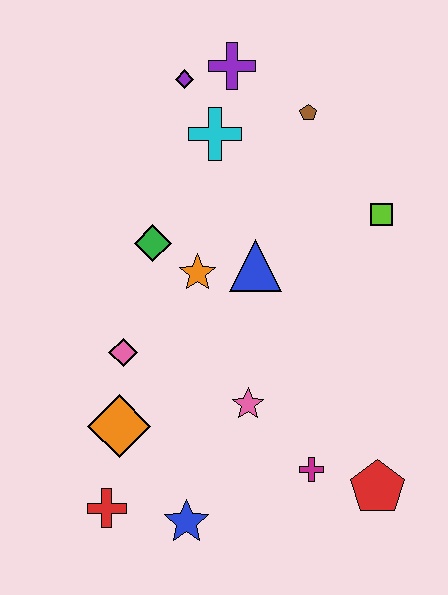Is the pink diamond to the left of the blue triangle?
Yes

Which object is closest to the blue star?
The red cross is closest to the blue star.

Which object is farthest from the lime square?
The red cross is farthest from the lime square.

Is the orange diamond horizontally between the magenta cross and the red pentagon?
No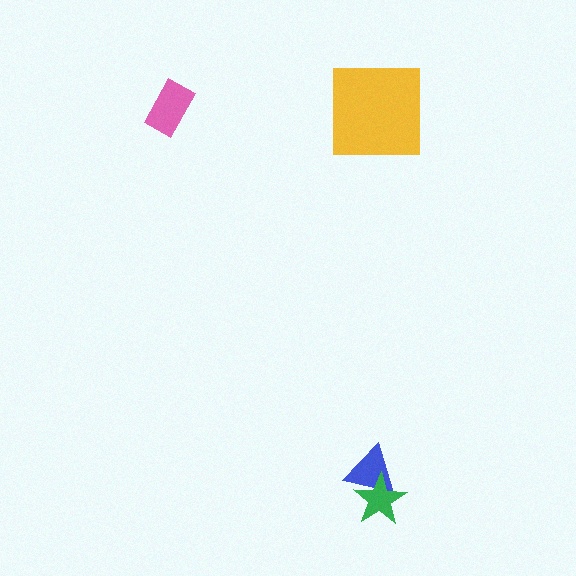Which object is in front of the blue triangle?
The green star is in front of the blue triangle.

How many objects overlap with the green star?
1 object overlaps with the green star.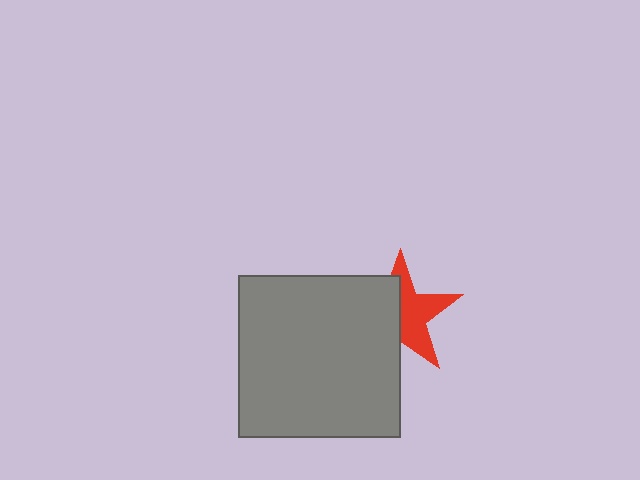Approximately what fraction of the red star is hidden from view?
Roughly 49% of the red star is hidden behind the gray square.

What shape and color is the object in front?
The object in front is a gray square.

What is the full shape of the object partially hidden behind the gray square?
The partially hidden object is a red star.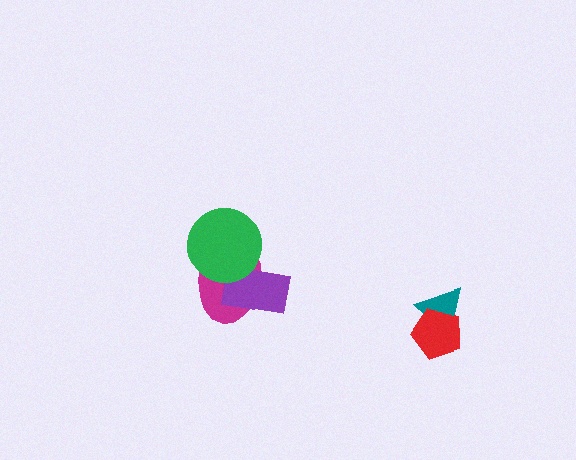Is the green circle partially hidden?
No, no other shape covers it.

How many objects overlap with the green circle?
2 objects overlap with the green circle.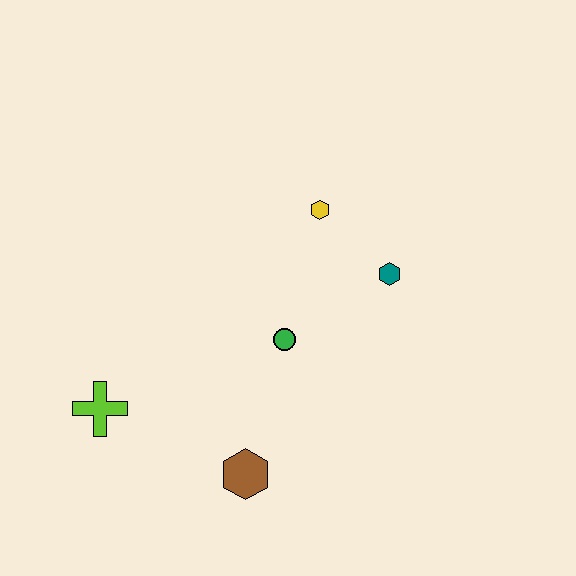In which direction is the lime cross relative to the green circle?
The lime cross is to the left of the green circle.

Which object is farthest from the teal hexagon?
The lime cross is farthest from the teal hexagon.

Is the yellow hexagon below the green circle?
No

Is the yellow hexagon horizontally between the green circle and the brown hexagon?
No